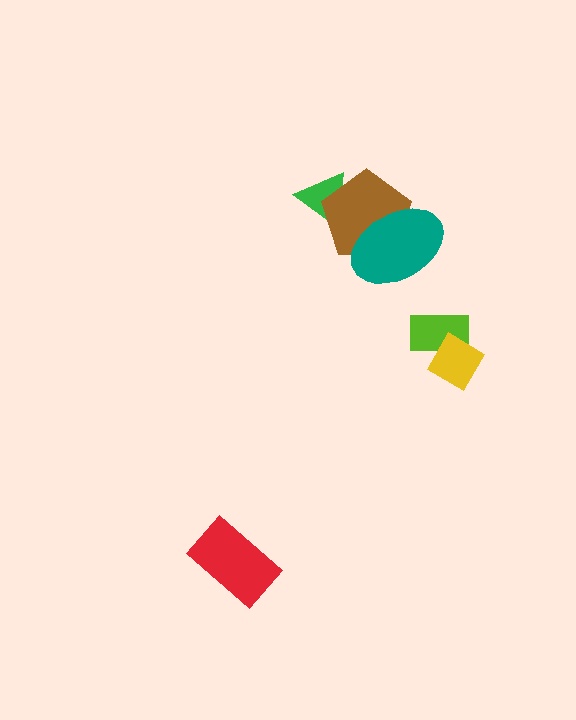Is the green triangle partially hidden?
Yes, it is partially covered by another shape.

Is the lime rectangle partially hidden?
Yes, it is partially covered by another shape.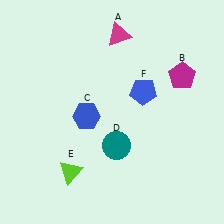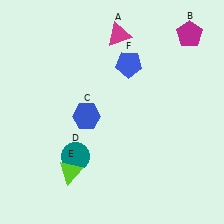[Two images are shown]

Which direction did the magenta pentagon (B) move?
The magenta pentagon (B) moved up.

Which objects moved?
The objects that moved are: the magenta pentagon (B), the teal circle (D), the blue pentagon (F).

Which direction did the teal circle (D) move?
The teal circle (D) moved left.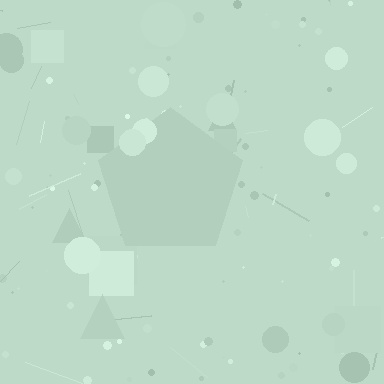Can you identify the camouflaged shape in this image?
The camouflaged shape is a pentagon.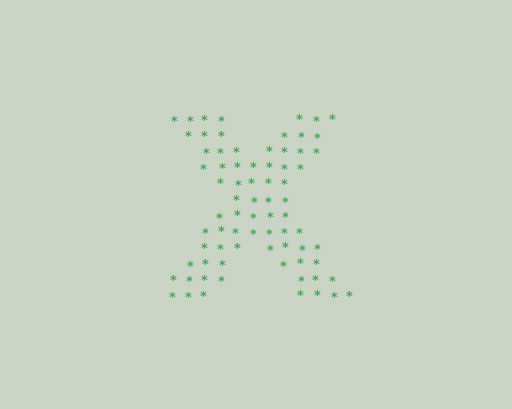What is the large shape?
The large shape is the letter X.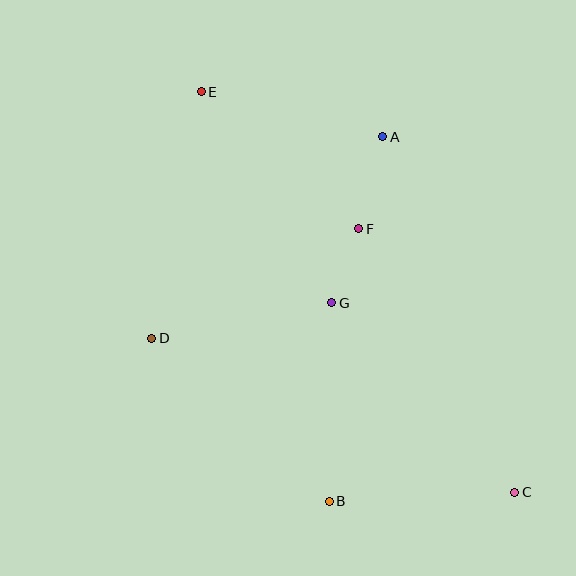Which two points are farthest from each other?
Points C and E are farthest from each other.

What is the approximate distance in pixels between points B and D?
The distance between B and D is approximately 241 pixels.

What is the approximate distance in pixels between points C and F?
The distance between C and F is approximately 306 pixels.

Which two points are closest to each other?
Points F and G are closest to each other.